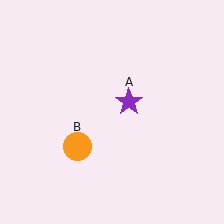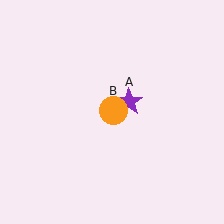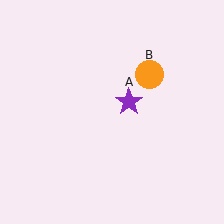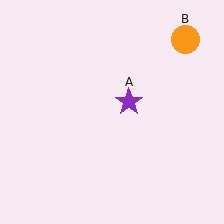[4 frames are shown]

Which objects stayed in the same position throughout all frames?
Purple star (object A) remained stationary.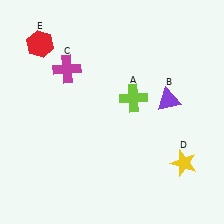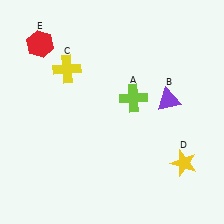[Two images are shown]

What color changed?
The cross (C) changed from magenta in Image 1 to yellow in Image 2.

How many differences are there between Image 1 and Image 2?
There is 1 difference between the two images.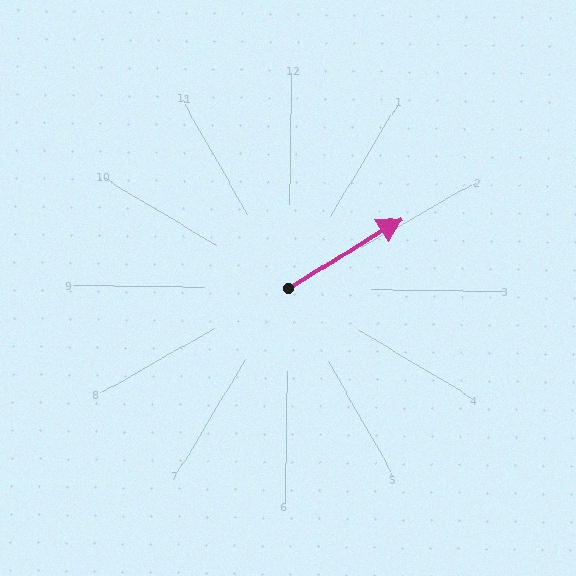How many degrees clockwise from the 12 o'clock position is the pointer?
Approximately 58 degrees.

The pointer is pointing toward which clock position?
Roughly 2 o'clock.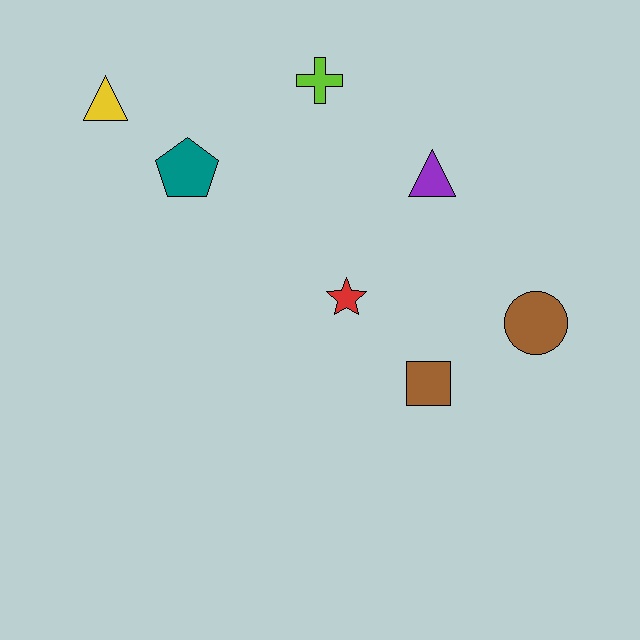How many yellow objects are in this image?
There is 1 yellow object.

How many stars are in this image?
There is 1 star.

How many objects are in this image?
There are 7 objects.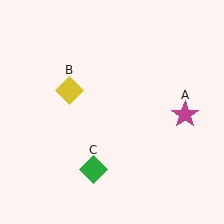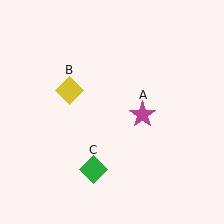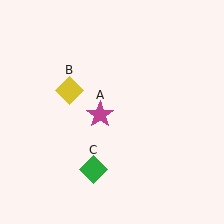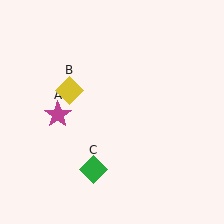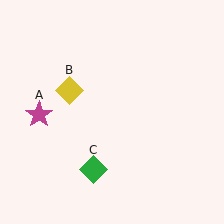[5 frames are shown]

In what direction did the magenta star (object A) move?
The magenta star (object A) moved left.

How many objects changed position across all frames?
1 object changed position: magenta star (object A).